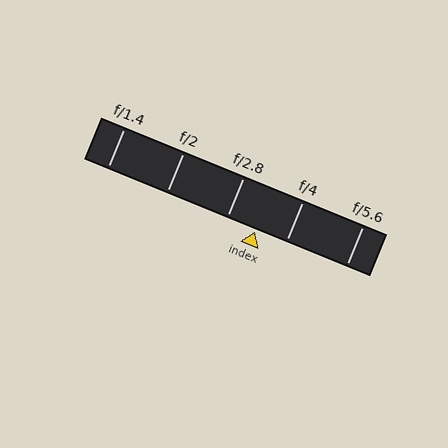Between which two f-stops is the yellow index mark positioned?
The index mark is between f/2.8 and f/4.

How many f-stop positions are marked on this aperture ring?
There are 5 f-stop positions marked.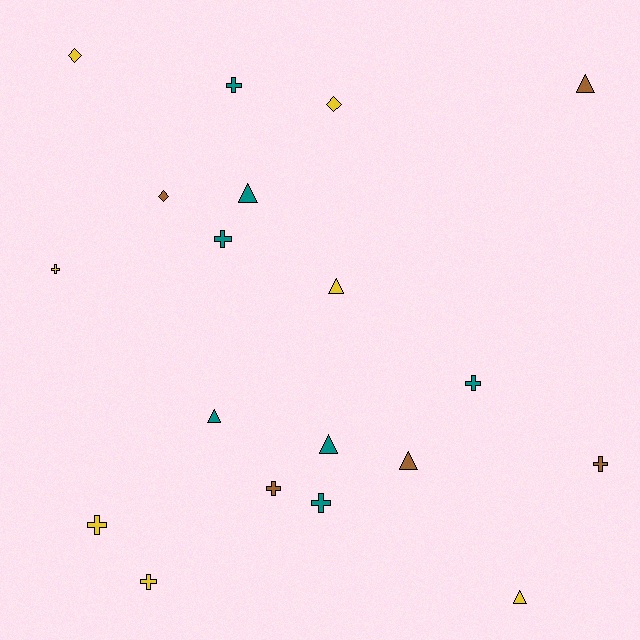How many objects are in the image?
There are 19 objects.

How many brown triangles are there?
There are 2 brown triangles.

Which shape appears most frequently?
Cross, with 9 objects.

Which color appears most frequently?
Teal, with 7 objects.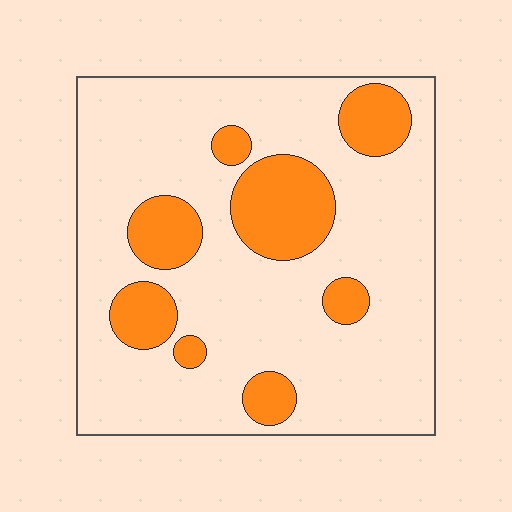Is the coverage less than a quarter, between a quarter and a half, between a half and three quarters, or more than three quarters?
Less than a quarter.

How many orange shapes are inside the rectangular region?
8.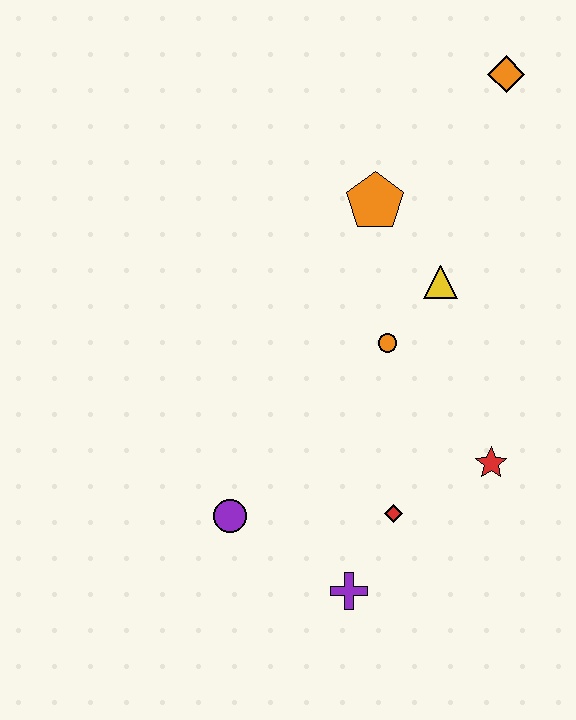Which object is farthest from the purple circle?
The orange diamond is farthest from the purple circle.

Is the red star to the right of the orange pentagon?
Yes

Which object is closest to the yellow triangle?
The orange circle is closest to the yellow triangle.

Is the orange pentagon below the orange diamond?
Yes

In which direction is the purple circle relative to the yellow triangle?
The purple circle is below the yellow triangle.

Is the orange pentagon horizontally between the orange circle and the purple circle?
Yes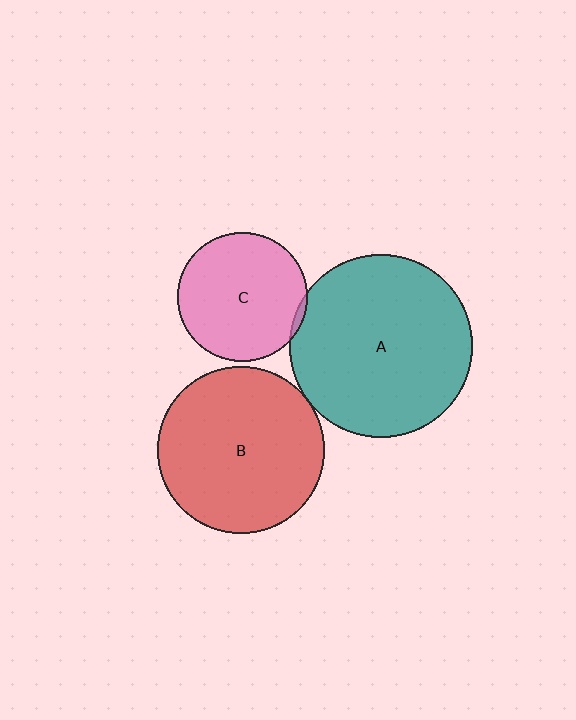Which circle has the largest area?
Circle A (teal).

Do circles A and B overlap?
Yes.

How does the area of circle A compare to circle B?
Approximately 1.2 times.